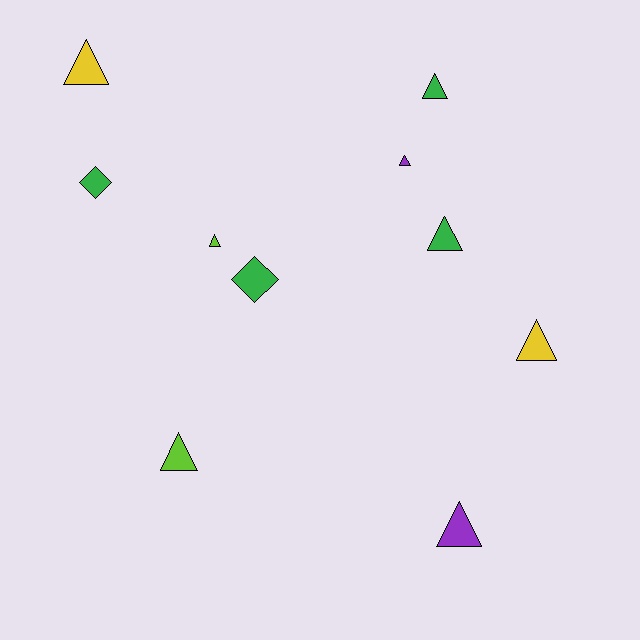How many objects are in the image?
There are 10 objects.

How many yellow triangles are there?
There are 2 yellow triangles.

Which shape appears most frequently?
Triangle, with 8 objects.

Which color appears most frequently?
Green, with 4 objects.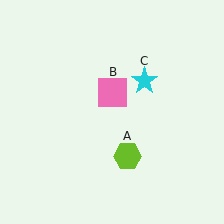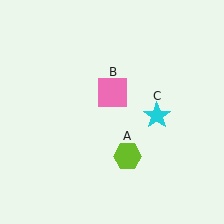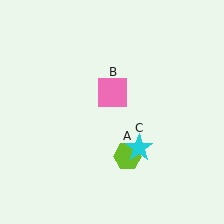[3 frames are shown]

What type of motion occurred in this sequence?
The cyan star (object C) rotated clockwise around the center of the scene.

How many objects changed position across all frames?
1 object changed position: cyan star (object C).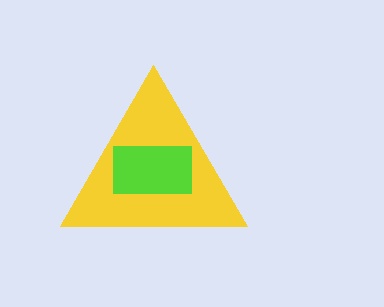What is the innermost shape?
The lime rectangle.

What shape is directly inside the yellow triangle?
The lime rectangle.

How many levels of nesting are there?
2.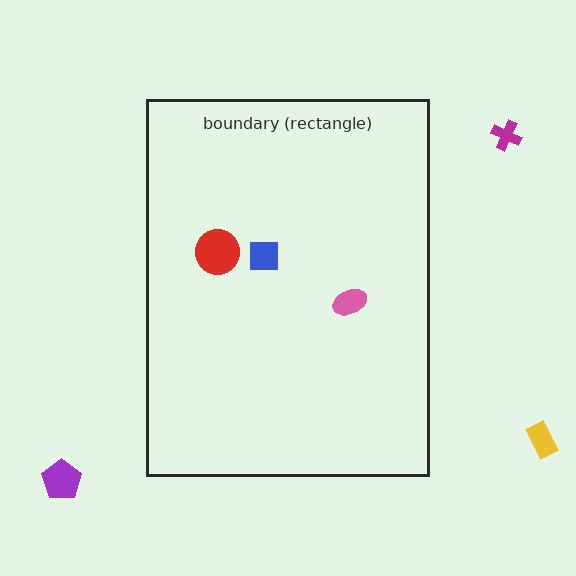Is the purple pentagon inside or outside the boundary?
Outside.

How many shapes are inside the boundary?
3 inside, 3 outside.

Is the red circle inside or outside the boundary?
Inside.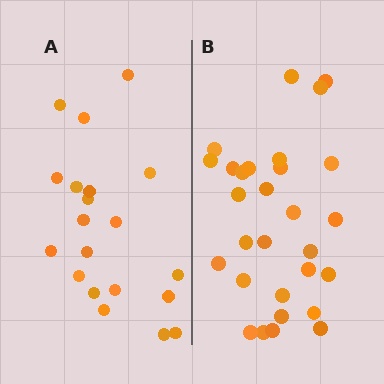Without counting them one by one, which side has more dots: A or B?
Region B (the right region) has more dots.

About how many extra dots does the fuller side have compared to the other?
Region B has roughly 8 or so more dots than region A.